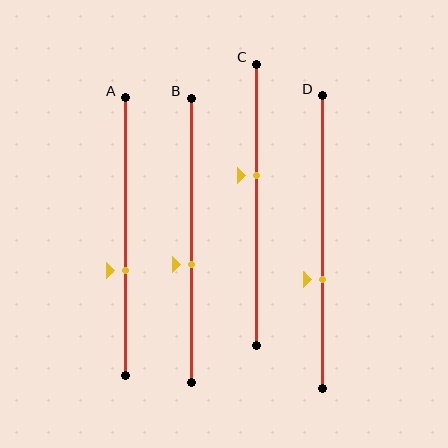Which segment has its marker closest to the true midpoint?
Segment B has its marker closest to the true midpoint.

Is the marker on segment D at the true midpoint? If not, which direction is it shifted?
No, the marker on segment D is shifted downward by about 13% of the segment length.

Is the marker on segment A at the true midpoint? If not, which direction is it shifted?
No, the marker on segment A is shifted downward by about 12% of the segment length.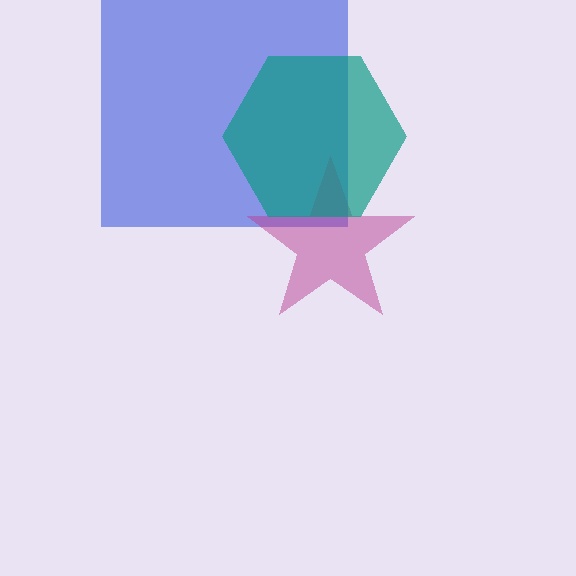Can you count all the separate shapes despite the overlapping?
Yes, there are 3 separate shapes.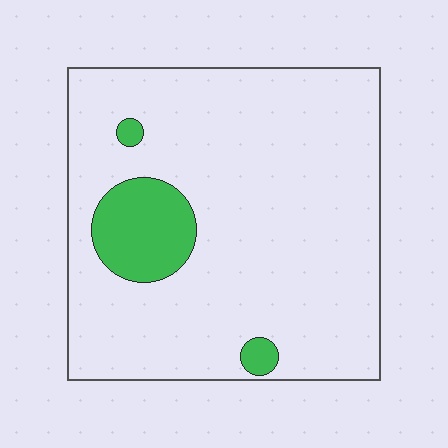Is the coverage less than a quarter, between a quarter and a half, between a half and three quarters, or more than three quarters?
Less than a quarter.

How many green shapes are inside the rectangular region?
3.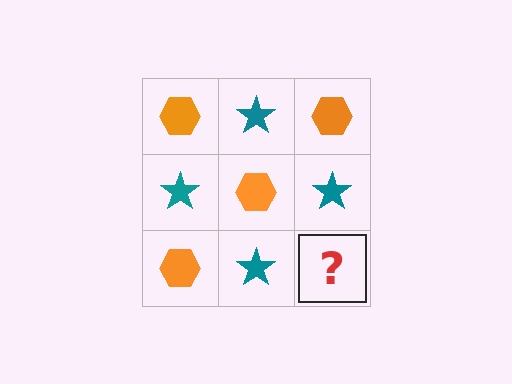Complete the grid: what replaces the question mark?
The question mark should be replaced with an orange hexagon.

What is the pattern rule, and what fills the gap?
The rule is that it alternates orange hexagon and teal star in a checkerboard pattern. The gap should be filled with an orange hexagon.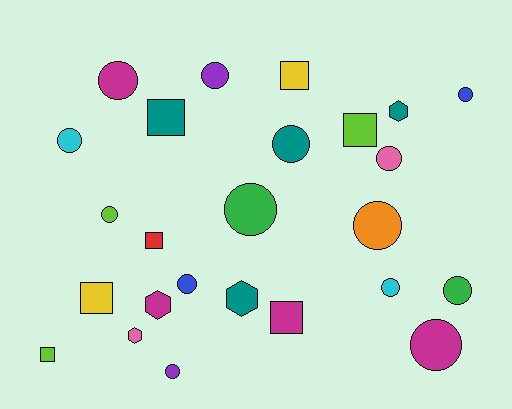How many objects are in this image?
There are 25 objects.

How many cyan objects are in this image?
There are 2 cyan objects.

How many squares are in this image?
There are 7 squares.